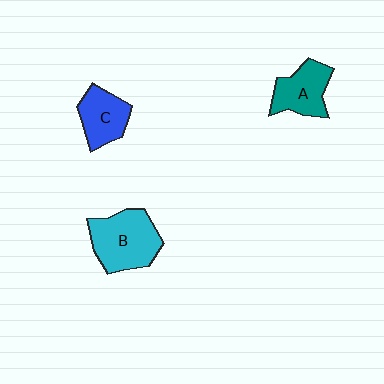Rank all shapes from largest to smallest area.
From largest to smallest: B (cyan), A (teal), C (blue).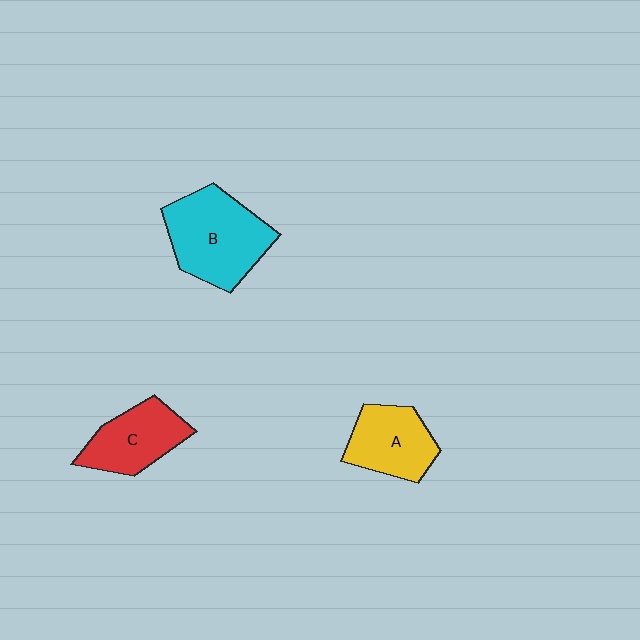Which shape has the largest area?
Shape B (cyan).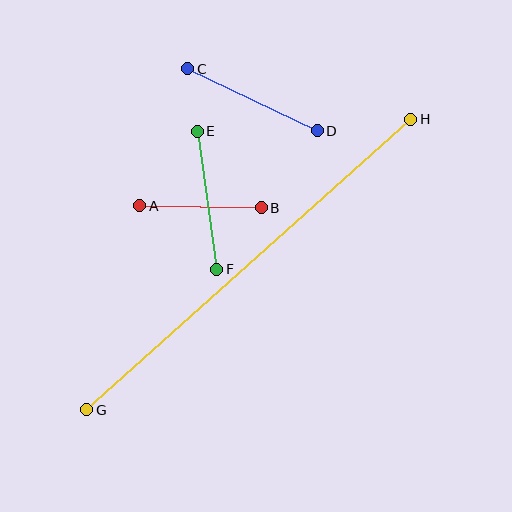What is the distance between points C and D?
The distance is approximately 144 pixels.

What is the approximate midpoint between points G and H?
The midpoint is at approximately (249, 265) pixels.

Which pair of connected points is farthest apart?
Points G and H are farthest apart.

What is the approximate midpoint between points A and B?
The midpoint is at approximately (201, 207) pixels.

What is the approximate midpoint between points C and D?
The midpoint is at approximately (252, 100) pixels.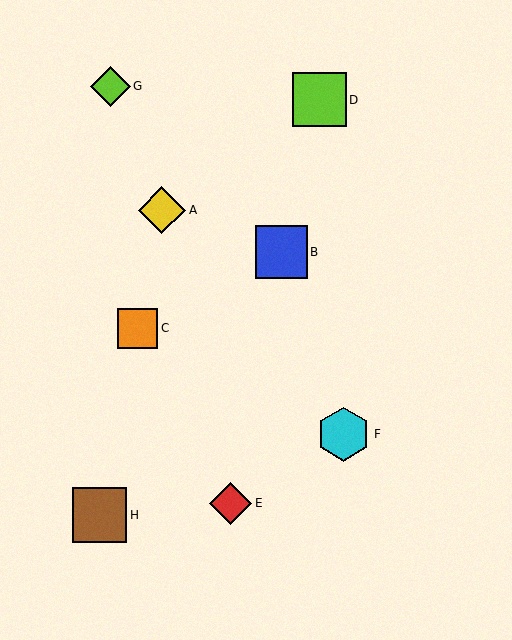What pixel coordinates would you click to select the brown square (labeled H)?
Click at (99, 515) to select the brown square H.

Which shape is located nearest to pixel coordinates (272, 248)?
The blue square (labeled B) at (281, 252) is nearest to that location.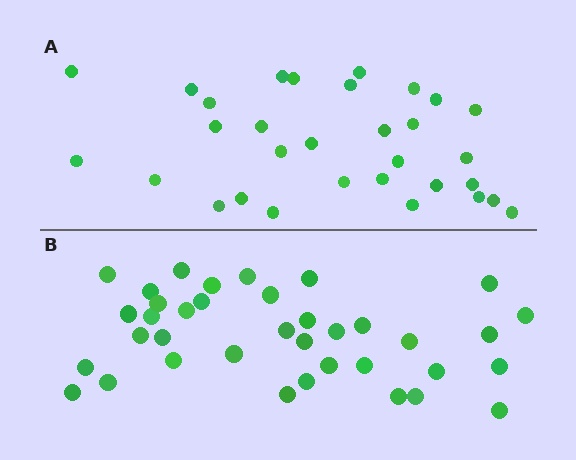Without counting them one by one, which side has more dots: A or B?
Region B (the bottom region) has more dots.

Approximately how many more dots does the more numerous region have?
Region B has about 6 more dots than region A.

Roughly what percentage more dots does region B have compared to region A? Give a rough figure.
About 20% more.